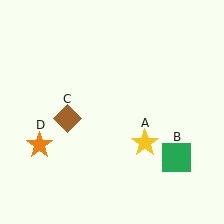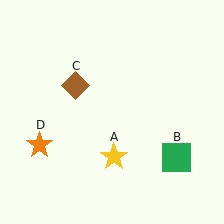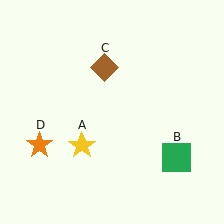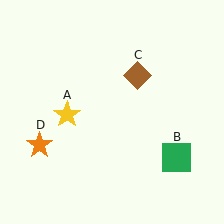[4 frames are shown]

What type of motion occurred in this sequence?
The yellow star (object A), brown diamond (object C) rotated clockwise around the center of the scene.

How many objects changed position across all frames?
2 objects changed position: yellow star (object A), brown diamond (object C).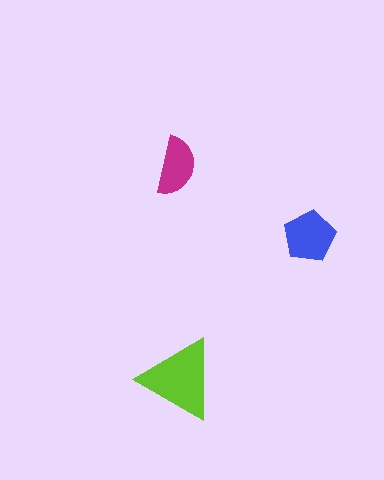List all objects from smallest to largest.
The magenta semicircle, the blue pentagon, the lime triangle.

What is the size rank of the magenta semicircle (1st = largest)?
3rd.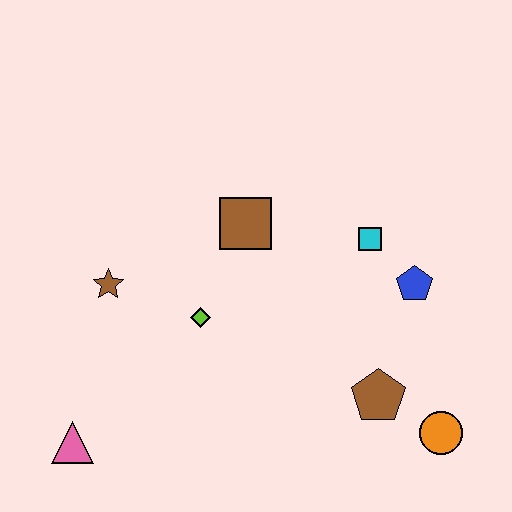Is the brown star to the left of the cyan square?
Yes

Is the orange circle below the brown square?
Yes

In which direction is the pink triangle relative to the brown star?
The pink triangle is below the brown star.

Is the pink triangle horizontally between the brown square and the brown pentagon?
No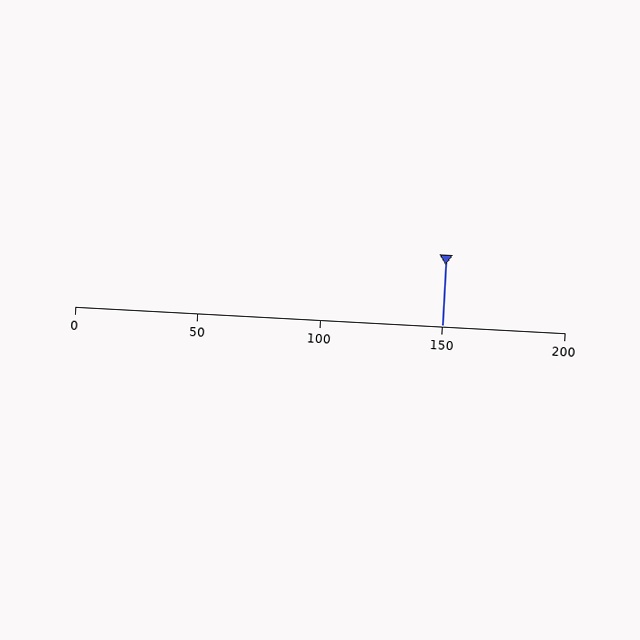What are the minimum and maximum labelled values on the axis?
The axis runs from 0 to 200.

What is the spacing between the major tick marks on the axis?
The major ticks are spaced 50 apart.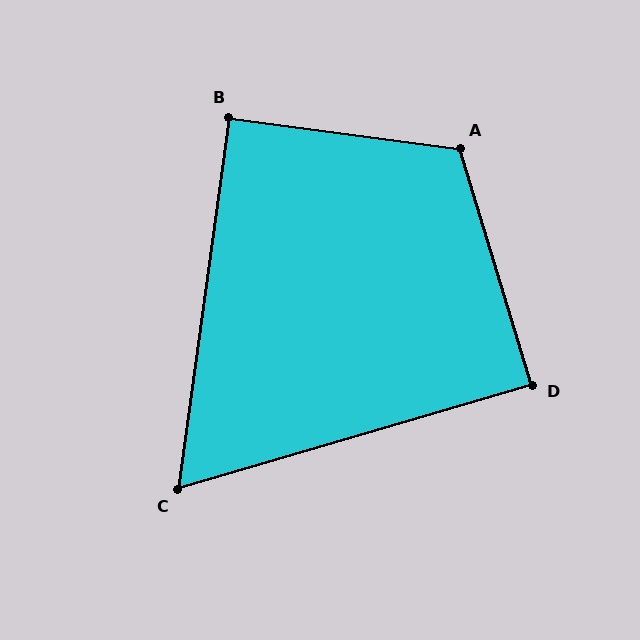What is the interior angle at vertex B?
Approximately 90 degrees (approximately right).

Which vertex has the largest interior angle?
A, at approximately 114 degrees.